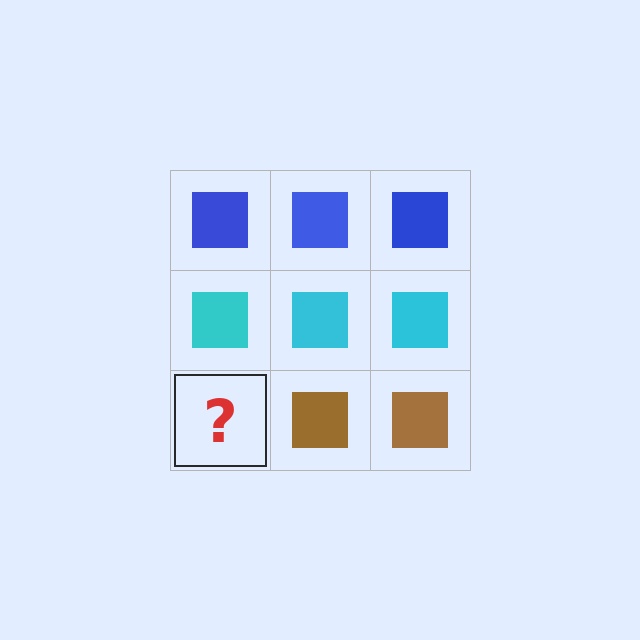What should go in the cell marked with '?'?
The missing cell should contain a brown square.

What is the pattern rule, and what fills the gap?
The rule is that each row has a consistent color. The gap should be filled with a brown square.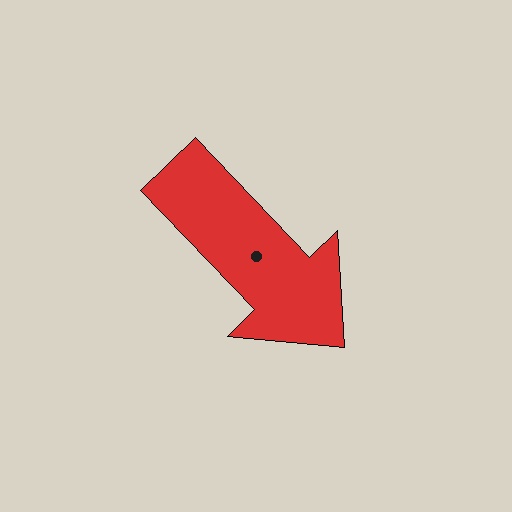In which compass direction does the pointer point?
Southeast.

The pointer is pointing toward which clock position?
Roughly 5 o'clock.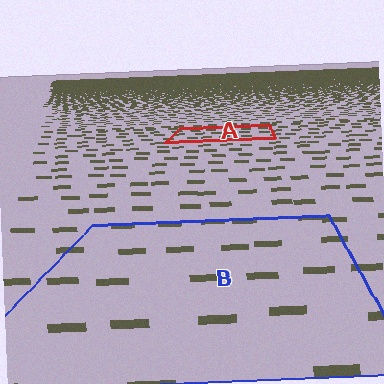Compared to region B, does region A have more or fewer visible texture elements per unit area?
Region A has more texture elements per unit area — they are packed more densely because it is farther away.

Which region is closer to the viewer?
Region B is closer. The texture elements there are larger and more spread out.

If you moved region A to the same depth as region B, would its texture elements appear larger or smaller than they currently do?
They would appear larger. At a closer depth, the same texture elements are projected at a bigger on-screen size.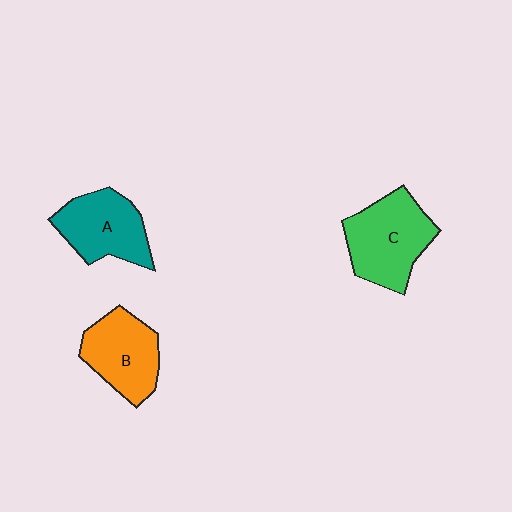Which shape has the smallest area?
Shape B (orange).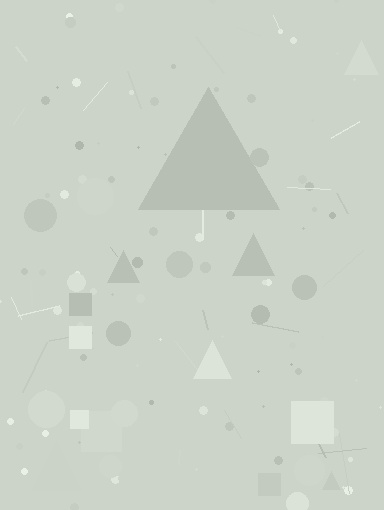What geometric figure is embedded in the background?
A triangle is embedded in the background.